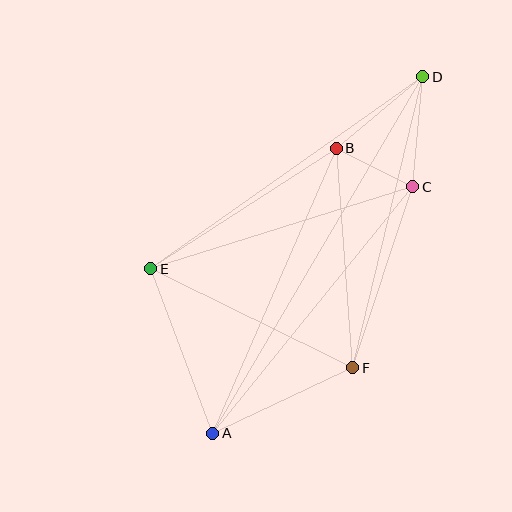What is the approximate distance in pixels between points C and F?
The distance between C and F is approximately 191 pixels.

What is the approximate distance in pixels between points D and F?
The distance between D and F is approximately 300 pixels.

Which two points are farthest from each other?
Points A and D are farthest from each other.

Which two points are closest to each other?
Points B and C are closest to each other.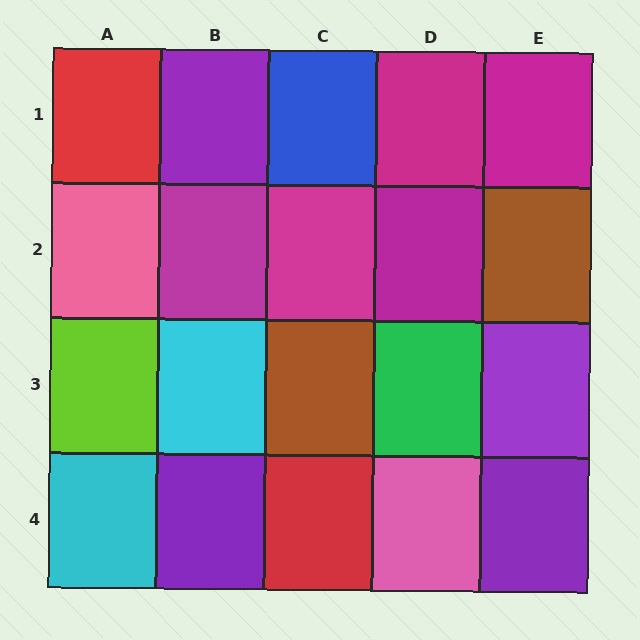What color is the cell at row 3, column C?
Brown.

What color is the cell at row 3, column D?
Green.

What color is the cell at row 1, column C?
Blue.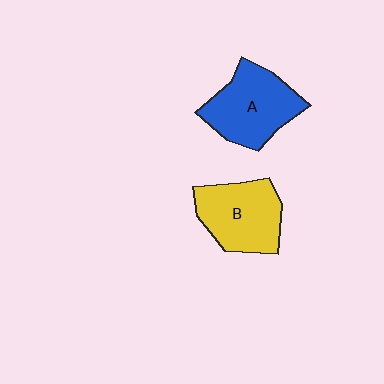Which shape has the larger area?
Shape A (blue).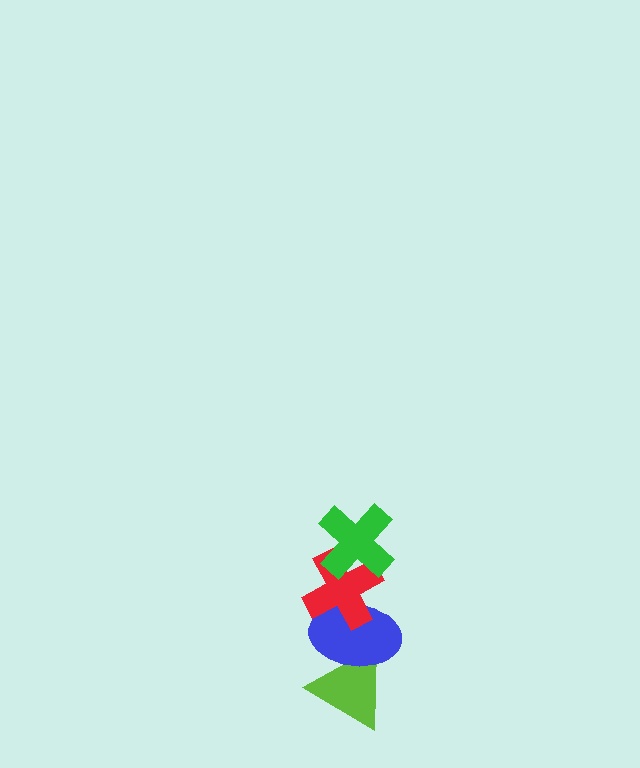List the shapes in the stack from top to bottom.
From top to bottom: the green cross, the red cross, the blue ellipse, the lime triangle.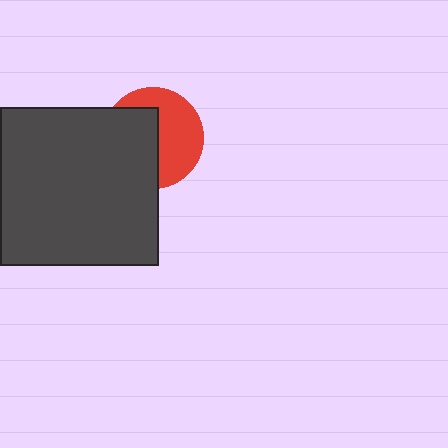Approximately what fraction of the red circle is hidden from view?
Roughly 50% of the red circle is hidden behind the dark gray square.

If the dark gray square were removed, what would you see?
You would see the complete red circle.